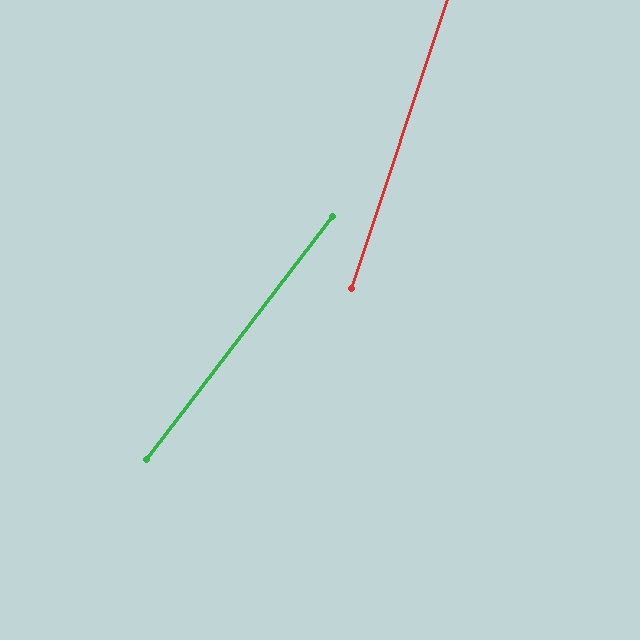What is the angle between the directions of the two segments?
Approximately 19 degrees.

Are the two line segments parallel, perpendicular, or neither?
Neither parallel nor perpendicular — they differ by about 19°.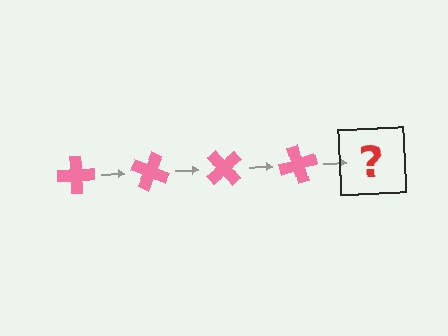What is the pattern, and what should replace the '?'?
The pattern is that the cross rotates 25 degrees each step. The '?' should be a pink cross rotated 100 degrees.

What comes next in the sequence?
The next element should be a pink cross rotated 100 degrees.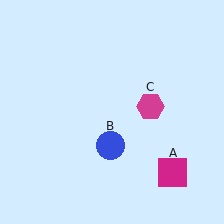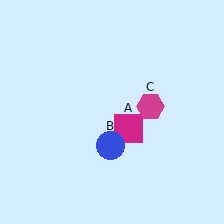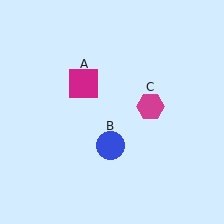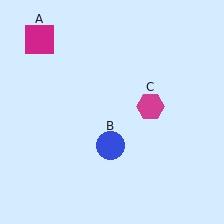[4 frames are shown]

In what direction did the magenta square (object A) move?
The magenta square (object A) moved up and to the left.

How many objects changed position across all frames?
1 object changed position: magenta square (object A).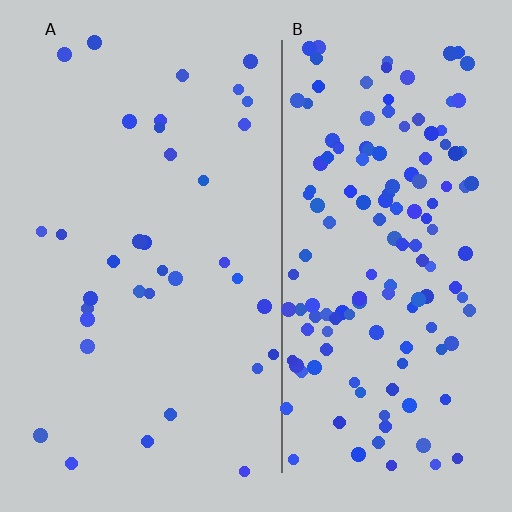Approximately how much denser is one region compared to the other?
Approximately 4.1× — region B over region A.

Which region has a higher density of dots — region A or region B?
B (the right).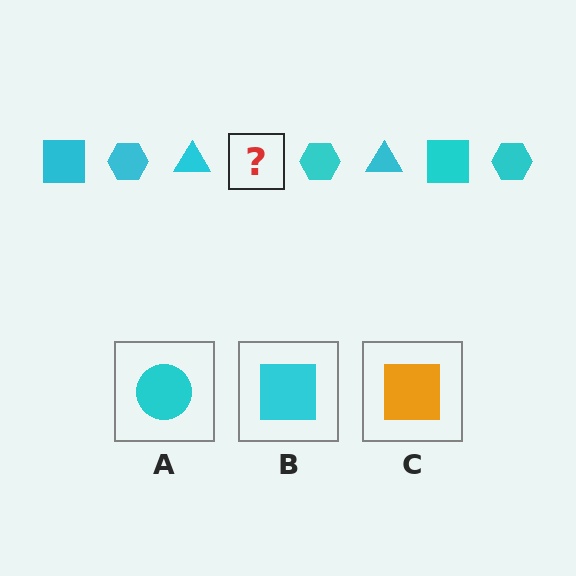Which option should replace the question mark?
Option B.